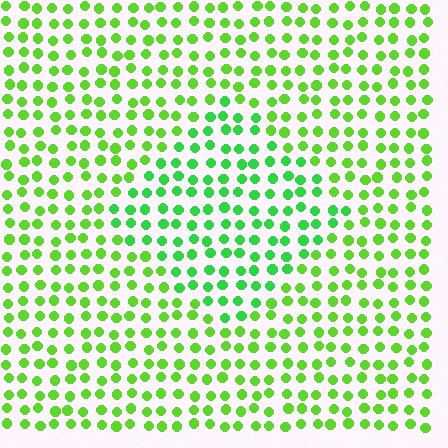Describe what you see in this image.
The image is filled with small lime elements in a uniform arrangement. A diamond-shaped region is visible where the elements are tinted to a slightly different hue, forming a subtle color boundary.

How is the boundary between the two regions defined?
The boundary is defined purely by a slight shift in hue (about 25 degrees). Spacing, size, and orientation are identical on both sides.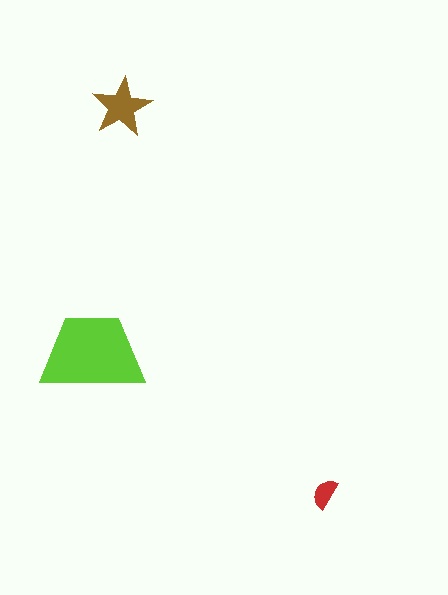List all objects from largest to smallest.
The lime trapezoid, the brown star, the red semicircle.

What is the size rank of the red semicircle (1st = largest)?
3rd.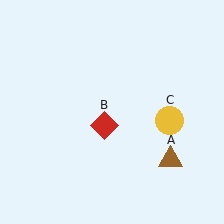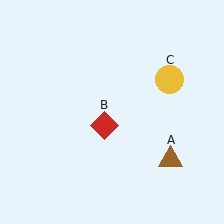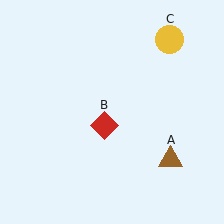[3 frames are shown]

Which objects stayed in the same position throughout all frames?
Brown triangle (object A) and red diamond (object B) remained stationary.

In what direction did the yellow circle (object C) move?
The yellow circle (object C) moved up.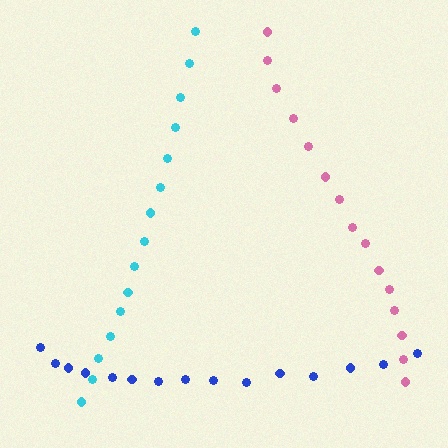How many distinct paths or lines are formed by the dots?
There are 3 distinct paths.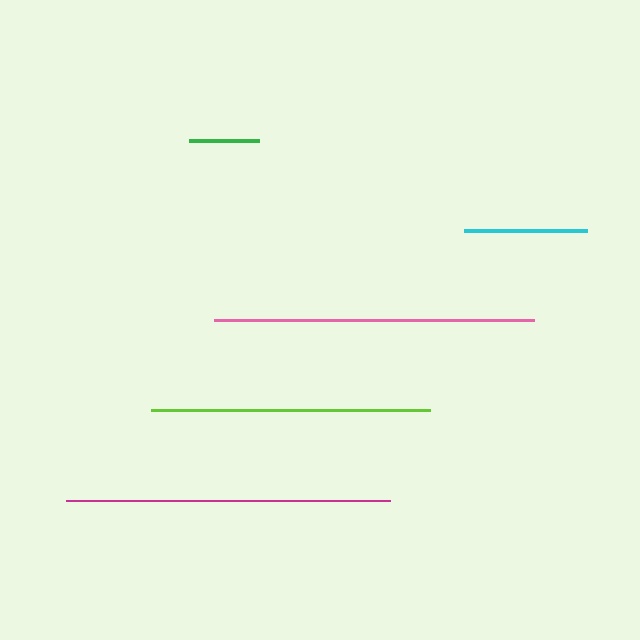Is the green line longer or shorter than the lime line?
The lime line is longer than the green line.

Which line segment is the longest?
The magenta line is the longest at approximately 324 pixels.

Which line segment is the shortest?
The green line is the shortest at approximately 70 pixels.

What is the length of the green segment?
The green segment is approximately 70 pixels long.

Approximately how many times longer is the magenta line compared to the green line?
The magenta line is approximately 4.6 times the length of the green line.